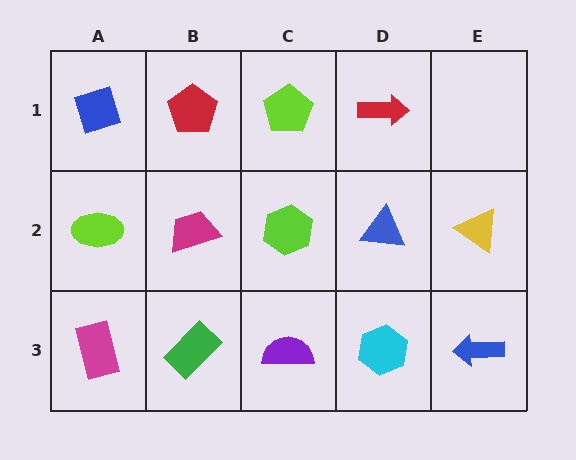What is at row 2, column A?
A lime ellipse.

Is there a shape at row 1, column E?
No, that cell is empty.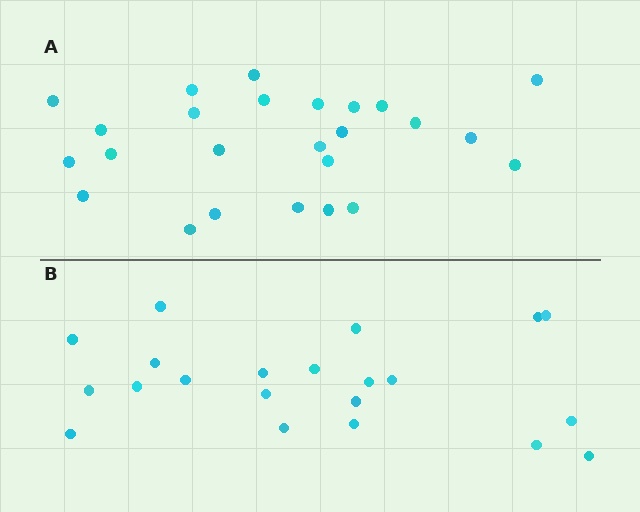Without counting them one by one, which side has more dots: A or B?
Region A (the top region) has more dots.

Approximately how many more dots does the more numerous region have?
Region A has about 4 more dots than region B.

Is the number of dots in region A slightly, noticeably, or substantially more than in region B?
Region A has only slightly more — the two regions are fairly close. The ratio is roughly 1.2 to 1.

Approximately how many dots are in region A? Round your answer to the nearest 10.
About 20 dots. (The exact count is 25, which rounds to 20.)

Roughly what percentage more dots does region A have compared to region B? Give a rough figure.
About 20% more.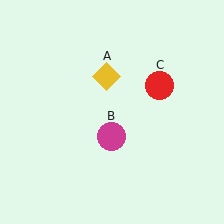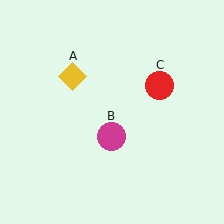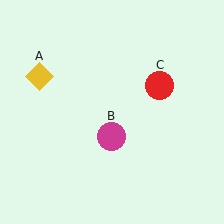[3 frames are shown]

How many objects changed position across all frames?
1 object changed position: yellow diamond (object A).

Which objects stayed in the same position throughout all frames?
Magenta circle (object B) and red circle (object C) remained stationary.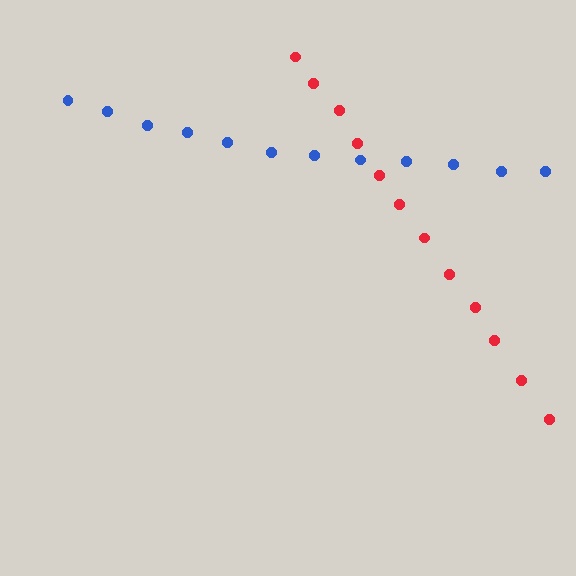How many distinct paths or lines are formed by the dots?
There are 2 distinct paths.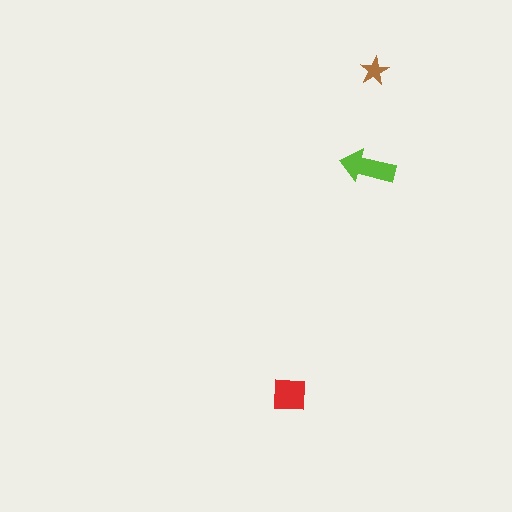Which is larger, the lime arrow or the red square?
The lime arrow.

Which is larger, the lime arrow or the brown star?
The lime arrow.